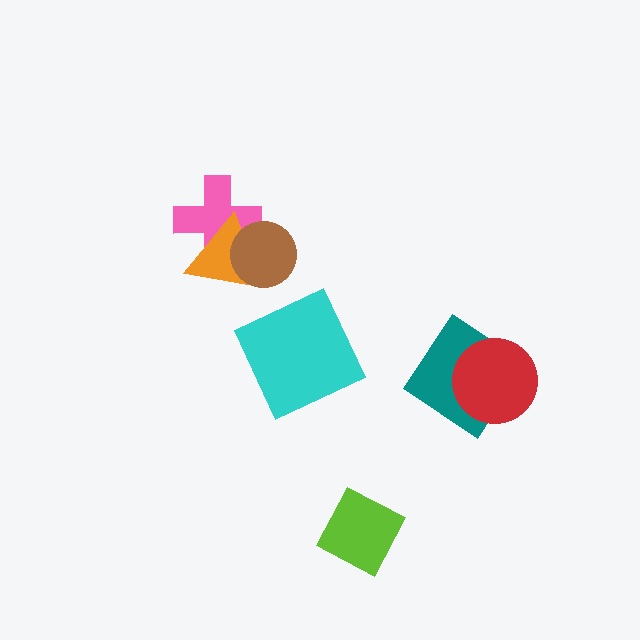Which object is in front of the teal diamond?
The red circle is in front of the teal diamond.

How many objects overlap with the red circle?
1 object overlaps with the red circle.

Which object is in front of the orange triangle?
The brown circle is in front of the orange triangle.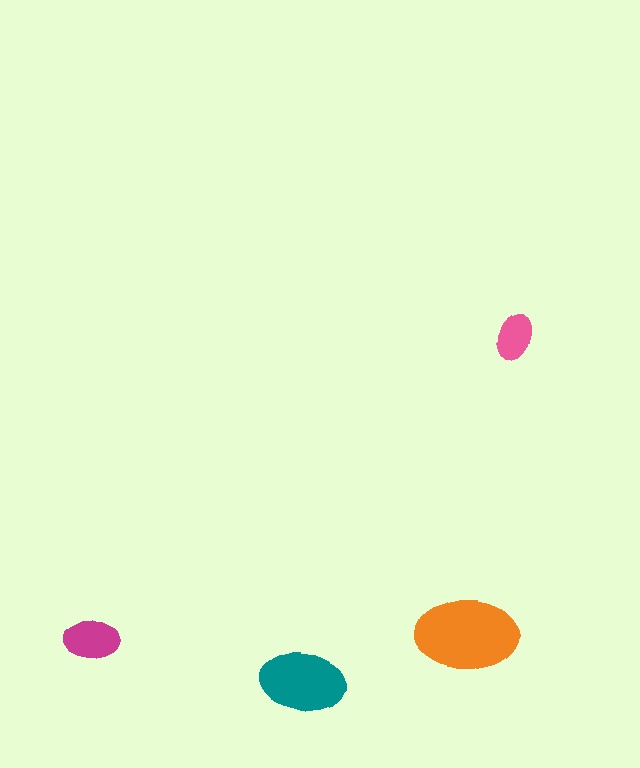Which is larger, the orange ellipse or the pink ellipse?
The orange one.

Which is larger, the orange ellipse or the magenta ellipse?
The orange one.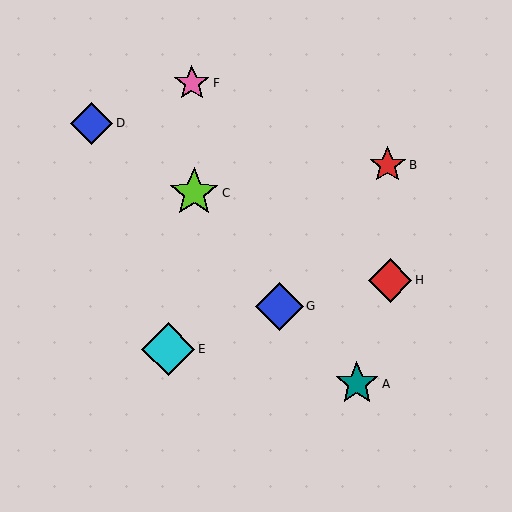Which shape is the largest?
The cyan diamond (labeled E) is the largest.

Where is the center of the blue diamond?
The center of the blue diamond is at (92, 123).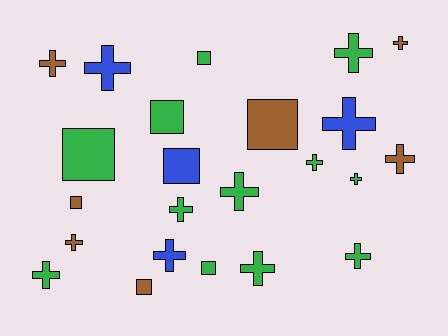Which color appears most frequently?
Green, with 12 objects.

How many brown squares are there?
There are 3 brown squares.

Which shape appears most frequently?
Cross, with 15 objects.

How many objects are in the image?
There are 23 objects.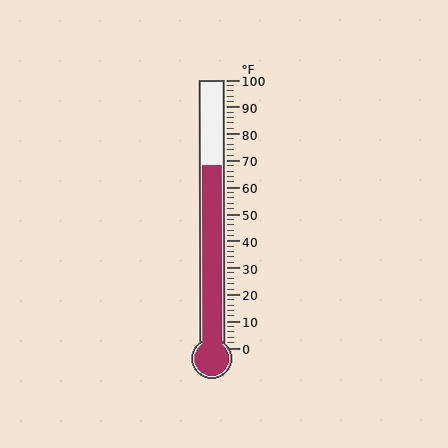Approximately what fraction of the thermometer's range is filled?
The thermometer is filled to approximately 70% of its range.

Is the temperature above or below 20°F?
The temperature is above 20°F.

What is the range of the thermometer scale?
The thermometer scale ranges from 0°F to 100°F.